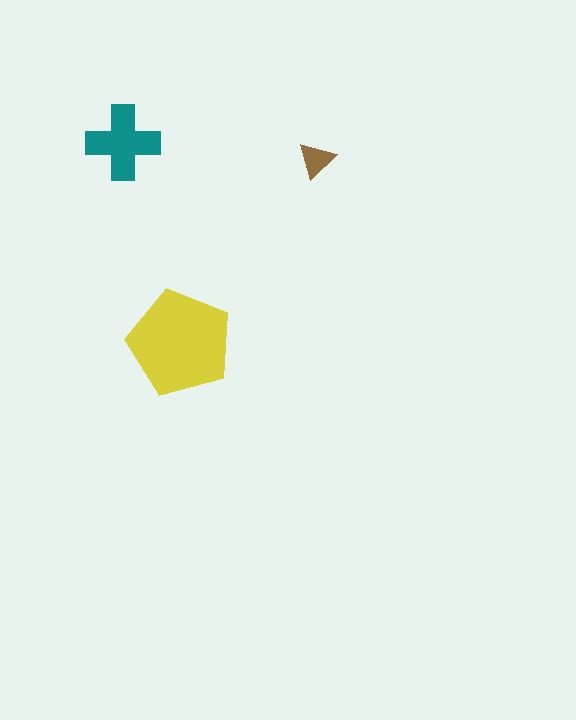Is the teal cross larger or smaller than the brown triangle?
Larger.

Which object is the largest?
The yellow pentagon.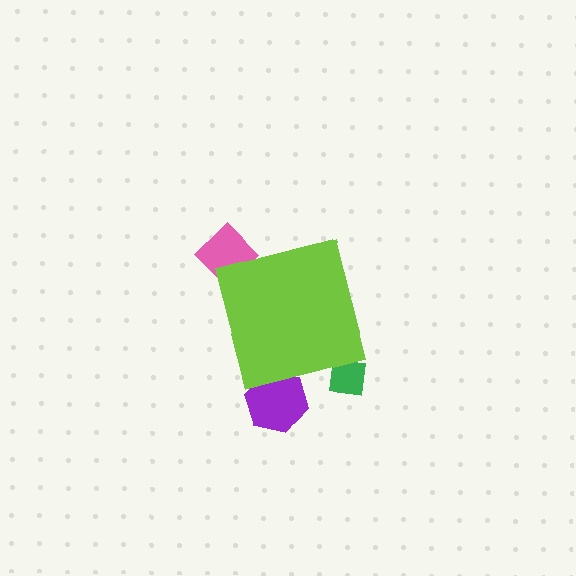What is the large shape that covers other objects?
A lime square.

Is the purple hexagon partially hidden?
Yes, the purple hexagon is partially hidden behind the lime square.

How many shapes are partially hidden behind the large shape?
3 shapes are partially hidden.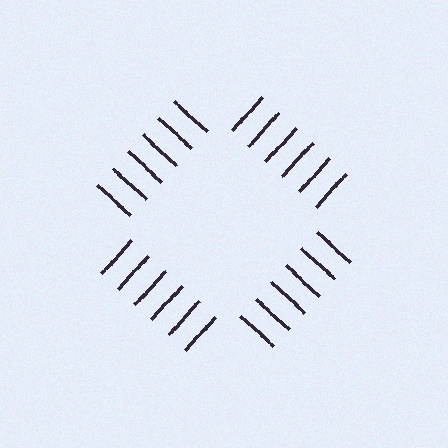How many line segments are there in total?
24 — 6 along each of the 4 edges.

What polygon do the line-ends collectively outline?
An illusory square — the line segments terminate on its edges but no continuous stroke is drawn.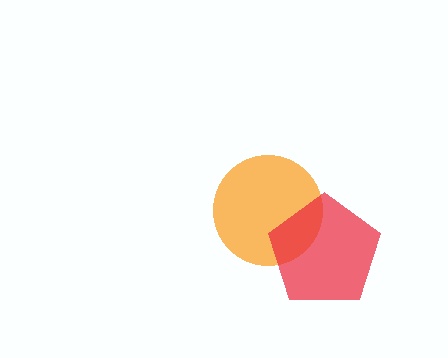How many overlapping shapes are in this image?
There are 2 overlapping shapes in the image.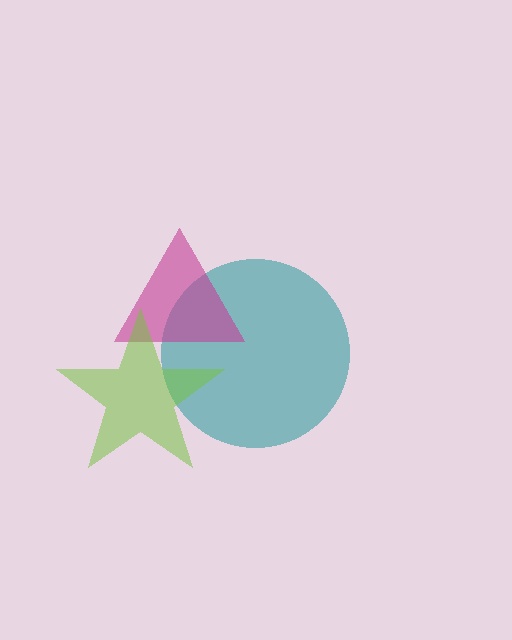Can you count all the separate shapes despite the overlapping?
Yes, there are 3 separate shapes.